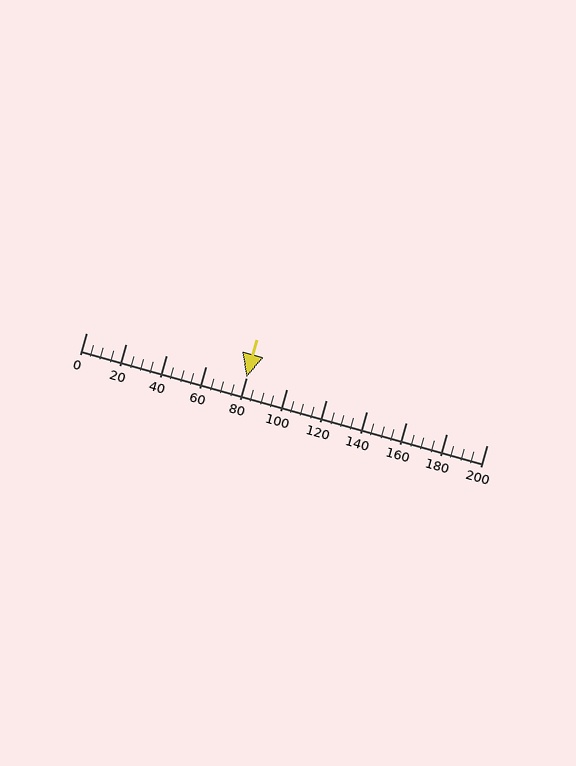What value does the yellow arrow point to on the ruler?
The yellow arrow points to approximately 80.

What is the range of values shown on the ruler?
The ruler shows values from 0 to 200.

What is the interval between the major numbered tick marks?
The major tick marks are spaced 20 units apart.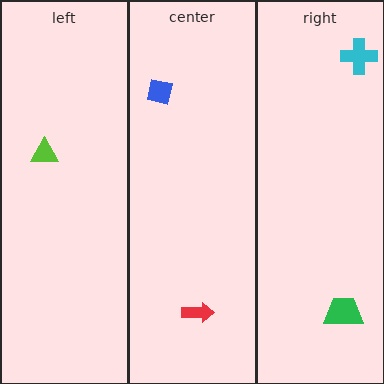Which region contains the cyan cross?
The right region.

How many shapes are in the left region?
1.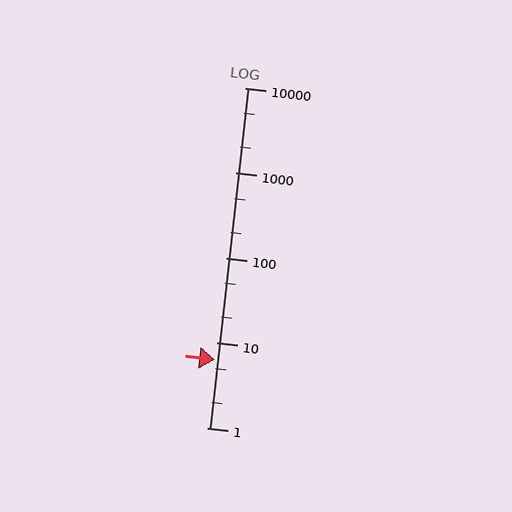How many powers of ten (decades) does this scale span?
The scale spans 4 decades, from 1 to 10000.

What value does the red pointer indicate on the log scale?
The pointer indicates approximately 6.4.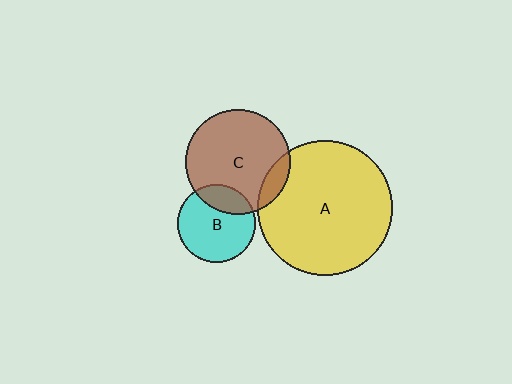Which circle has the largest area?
Circle A (yellow).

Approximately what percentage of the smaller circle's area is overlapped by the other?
Approximately 25%.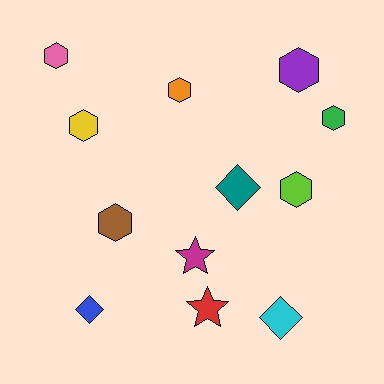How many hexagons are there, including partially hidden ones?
There are 7 hexagons.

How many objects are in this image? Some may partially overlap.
There are 12 objects.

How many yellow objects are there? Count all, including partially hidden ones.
There is 1 yellow object.